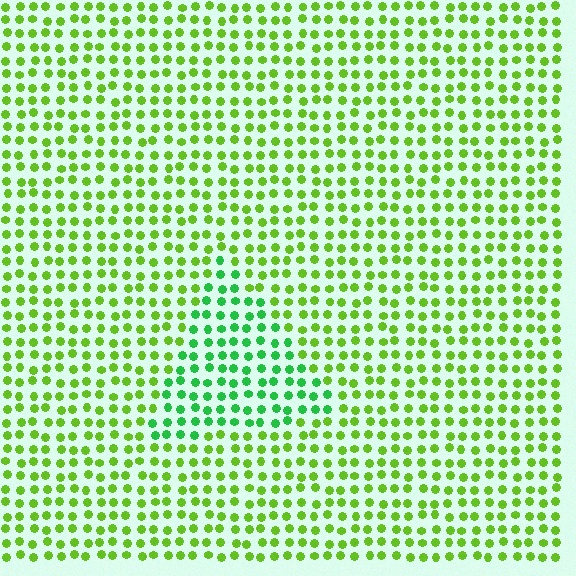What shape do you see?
I see a triangle.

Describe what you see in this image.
The image is filled with small lime elements in a uniform arrangement. A triangle-shaped region is visible where the elements are tinted to a slightly different hue, forming a subtle color boundary.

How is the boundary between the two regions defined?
The boundary is defined purely by a slight shift in hue (about 37 degrees). Spacing, size, and orientation are identical on both sides.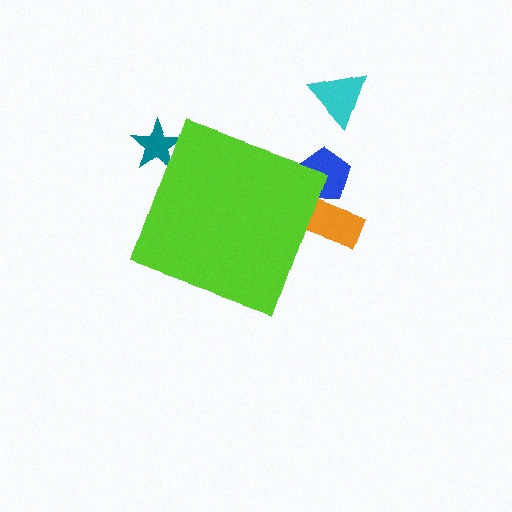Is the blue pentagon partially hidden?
Yes, the blue pentagon is partially hidden behind the lime diamond.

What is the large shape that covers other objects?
A lime diamond.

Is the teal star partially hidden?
Yes, the teal star is partially hidden behind the lime diamond.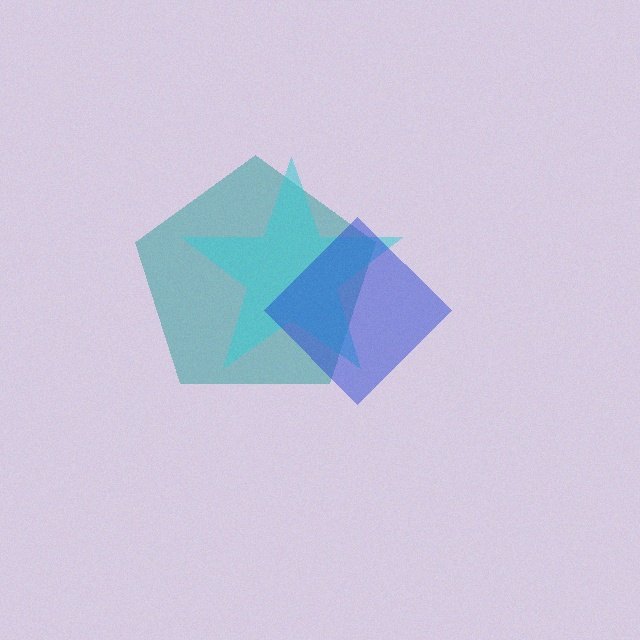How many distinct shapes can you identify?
There are 3 distinct shapes: a teal pentagon, a cyan star, a blue diamond.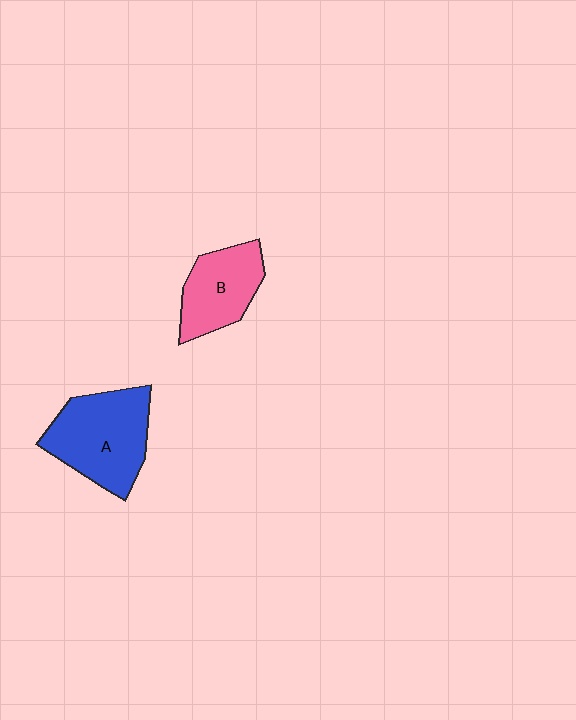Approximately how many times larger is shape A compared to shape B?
Approximately 1.4 times.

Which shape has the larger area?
Shape A (blue).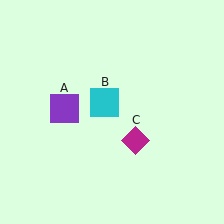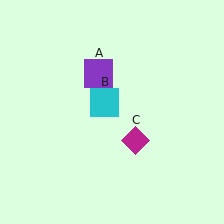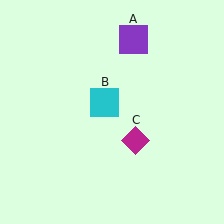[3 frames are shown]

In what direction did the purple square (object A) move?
The purple square (object A) moved up and to the right.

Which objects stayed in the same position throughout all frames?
Cyan square (object B) and magenta diamond (object C) remained stationary.